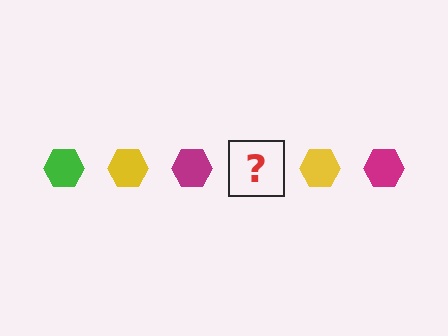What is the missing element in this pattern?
The missing element is a green hexagon.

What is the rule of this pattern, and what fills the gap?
The rule is that the pattern cycles through green, yellow, magenta hexagons. The gap should be filled with a green hexagon.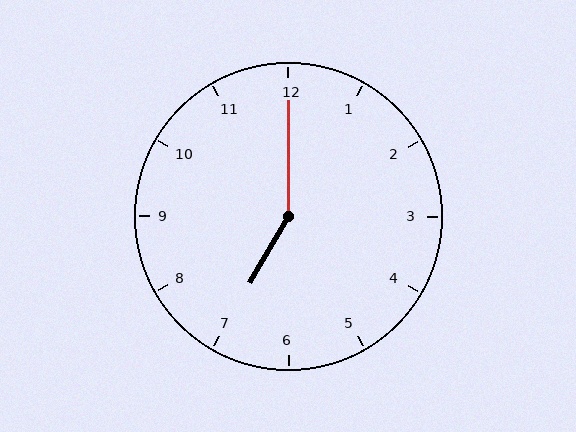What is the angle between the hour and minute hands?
Approximately 150 degrees.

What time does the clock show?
7:00.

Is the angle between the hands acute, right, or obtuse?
It is obtuse.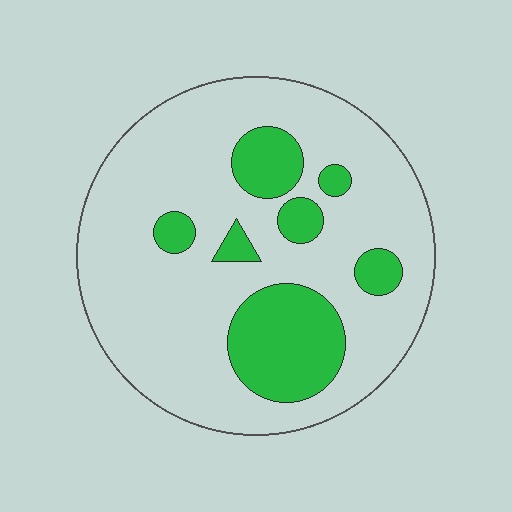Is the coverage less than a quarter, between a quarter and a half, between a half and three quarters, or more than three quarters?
Less than a quarter.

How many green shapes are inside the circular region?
7.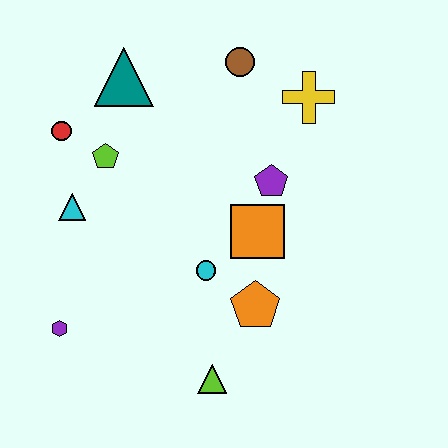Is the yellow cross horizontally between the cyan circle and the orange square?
No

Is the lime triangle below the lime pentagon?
Yes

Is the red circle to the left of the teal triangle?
Yes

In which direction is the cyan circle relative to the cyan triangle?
The cyan circle is to the right of the cyan triangle.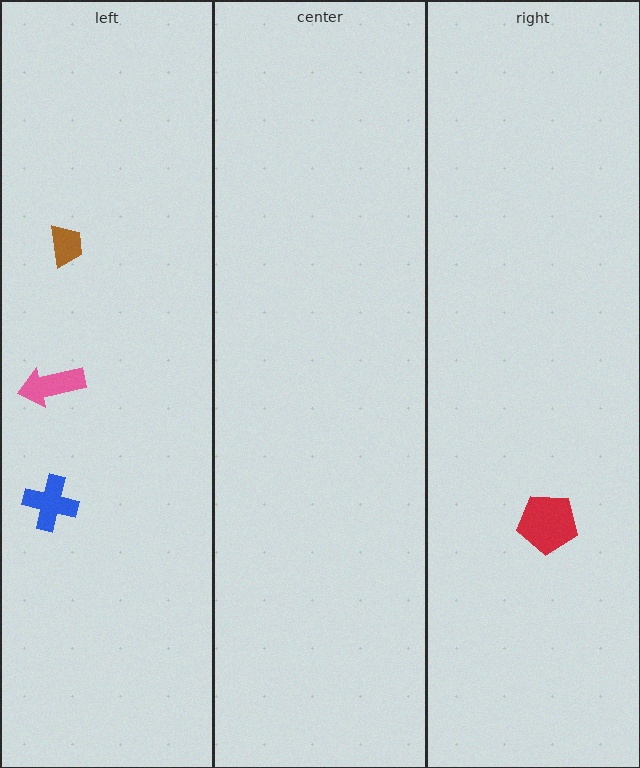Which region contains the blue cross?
The left region.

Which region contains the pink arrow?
The left region.